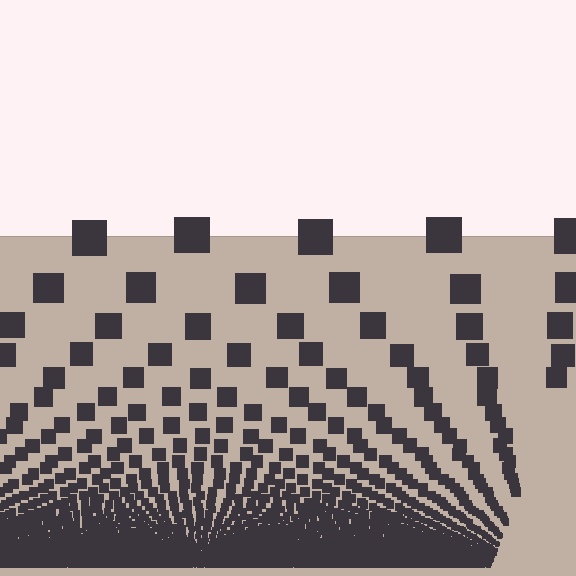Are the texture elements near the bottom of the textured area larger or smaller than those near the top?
Smaller. The gradient is inverted — elements near the bottom are smaller and denser.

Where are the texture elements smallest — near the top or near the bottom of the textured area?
Near the bottom.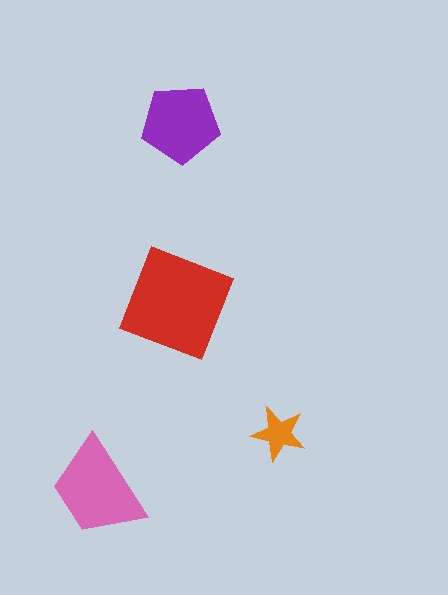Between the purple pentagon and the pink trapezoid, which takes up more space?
The pink trapezoid.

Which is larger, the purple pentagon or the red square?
The red square.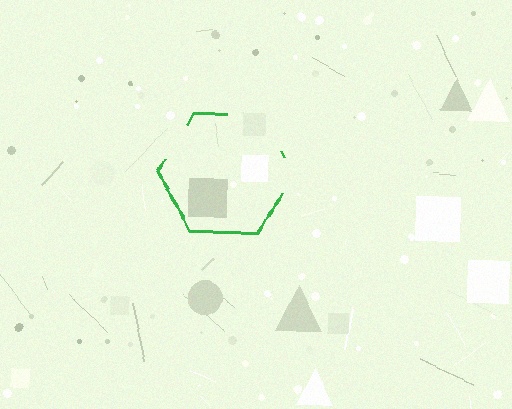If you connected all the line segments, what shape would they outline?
They would outline a hexagon.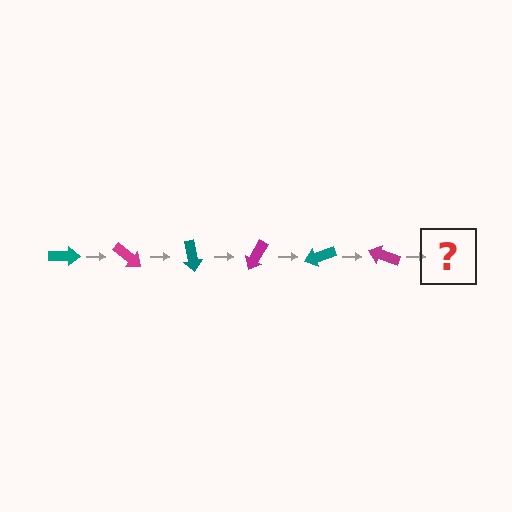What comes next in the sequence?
The next element should be a teal arrow, rotated 240 degrees from the start.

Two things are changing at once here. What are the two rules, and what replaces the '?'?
The two rules are that it rotates 40 degrees each step and the color cycles through teal and magenta. The '?' should be a teal arrow, rotated 240 degrees from the start.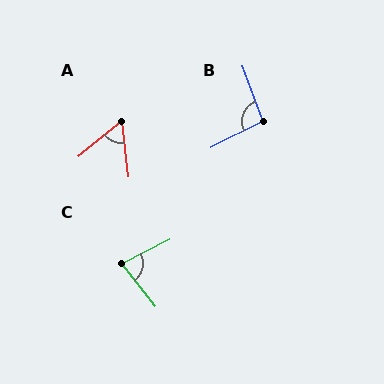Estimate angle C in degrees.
Approximately 79 degrees.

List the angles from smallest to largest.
A (58°), C (79°), B (96°).